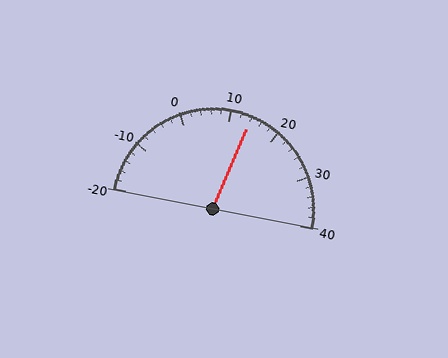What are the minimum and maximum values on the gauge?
The gauge ranges from -20 to 40.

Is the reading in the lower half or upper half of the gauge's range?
The reading is in the upper half of the range (-20 to 40).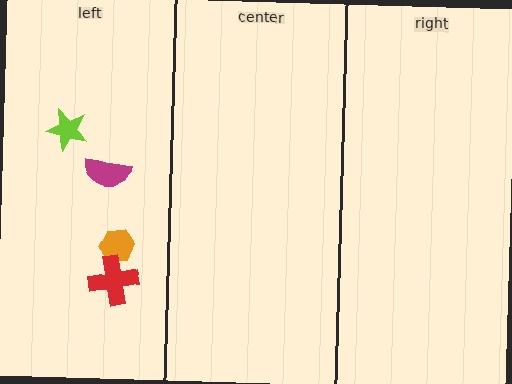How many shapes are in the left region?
4.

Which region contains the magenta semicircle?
The left region.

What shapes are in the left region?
The orange hexagon, the lime star, the magenta semicircle, the red cross.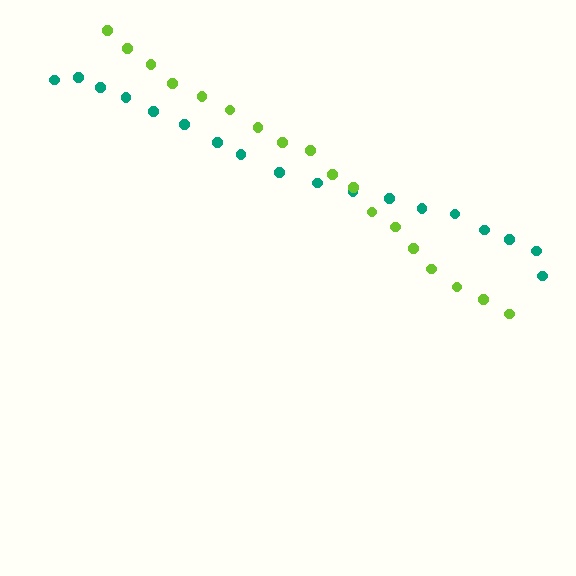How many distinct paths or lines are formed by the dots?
There are 2 distinct paths.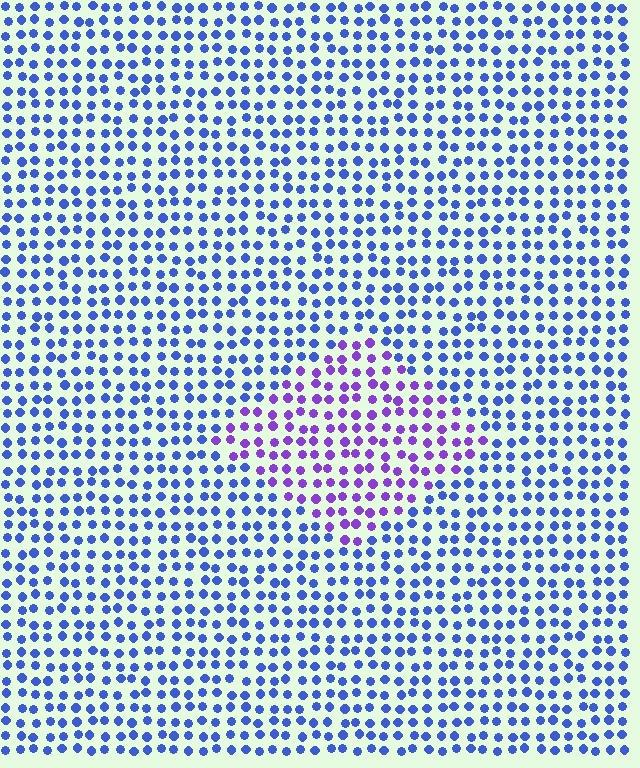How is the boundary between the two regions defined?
The boundary is defined purely by a slight shift in hue (about 43 degrees). Spacing, size, and orientation are identical on both sides.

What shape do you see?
I see a diamond.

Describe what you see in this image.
The image is filled with small blue elements in a uniform arrangement. A diamond-shaped region is visible where the elements are tinted to a slightly different hue, forming a subtle color boundary.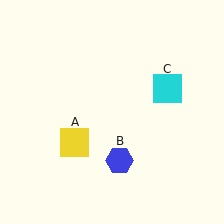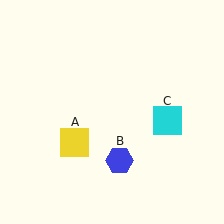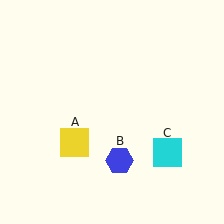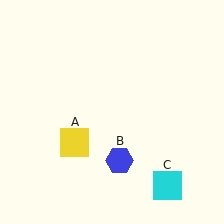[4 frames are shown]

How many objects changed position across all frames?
1 object changed position: cyan square (object C).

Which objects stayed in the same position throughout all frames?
Yellow square (object A) and blue hexagon (object B) remained stationary.